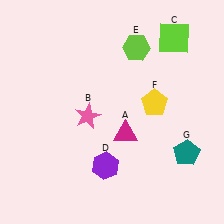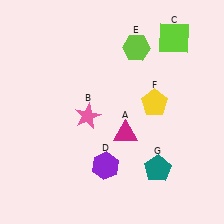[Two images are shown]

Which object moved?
The teal pentagon (G) moved left.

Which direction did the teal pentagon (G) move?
The teal pentagon (G) moved left.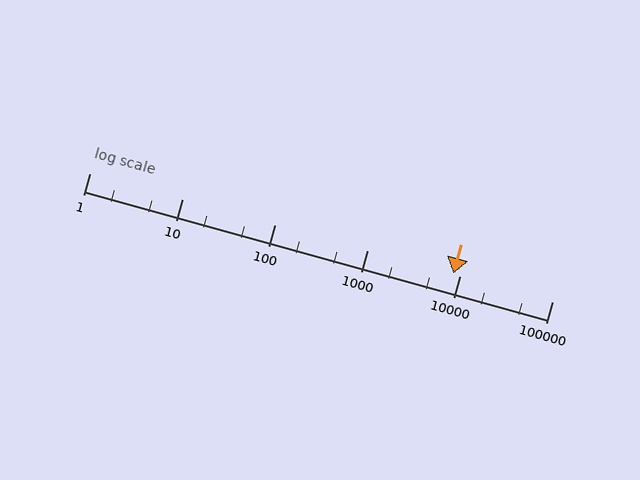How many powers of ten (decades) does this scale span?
The scale spans 5 decades, from 1 to 100000.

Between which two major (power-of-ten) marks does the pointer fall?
The pointer is between 1000 and 10000.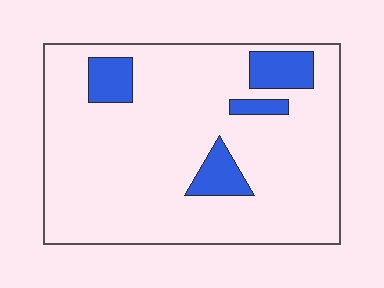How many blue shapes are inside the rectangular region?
4.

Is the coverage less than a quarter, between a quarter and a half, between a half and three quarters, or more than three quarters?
Less than a quarter.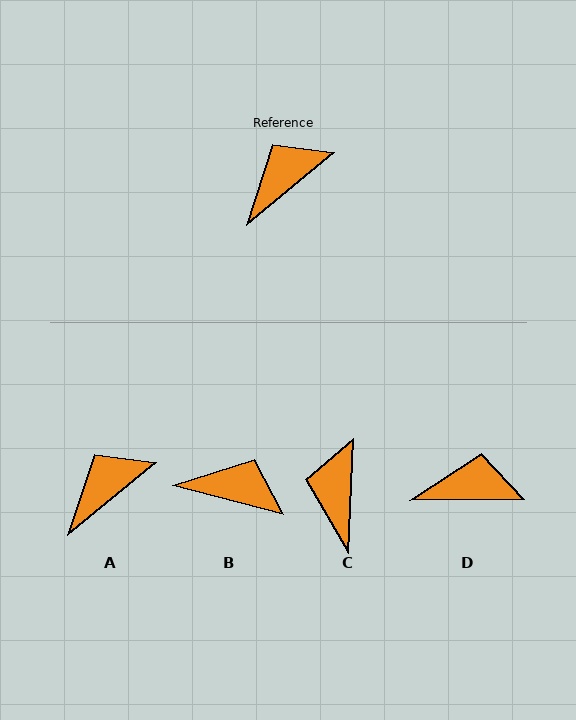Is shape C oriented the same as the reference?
No, it is off by about 48 degrees.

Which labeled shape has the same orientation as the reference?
A.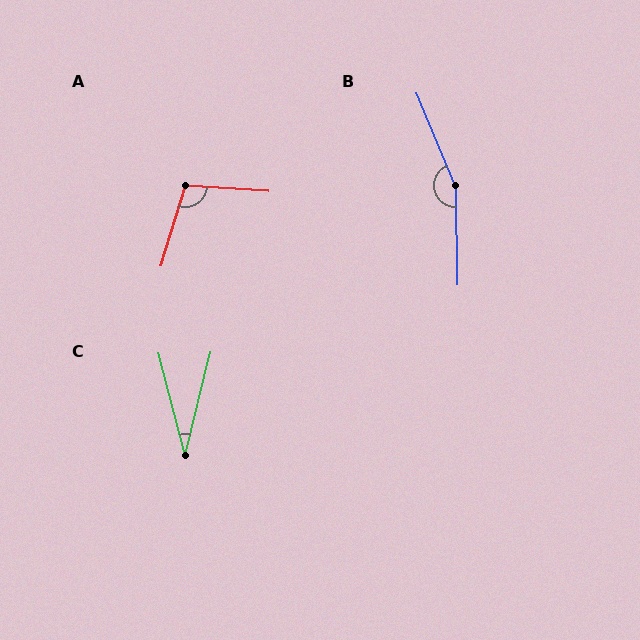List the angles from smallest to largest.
C (28°), A (104°), B (158°).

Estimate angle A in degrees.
Approximately 104 degrees.